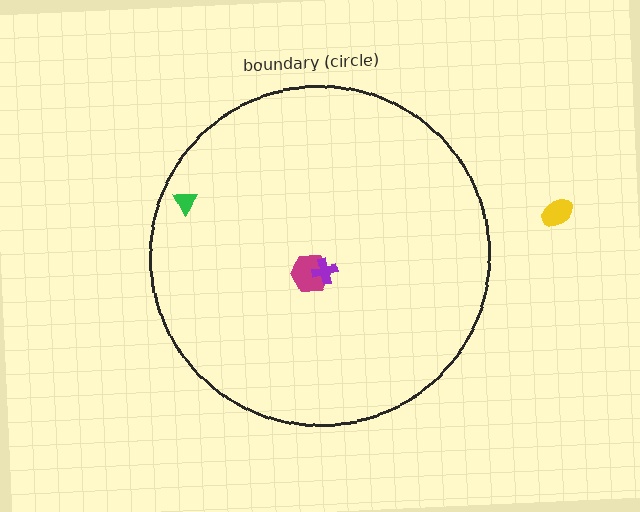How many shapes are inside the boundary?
3 inside, 1 outside.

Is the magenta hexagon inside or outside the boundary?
Inside.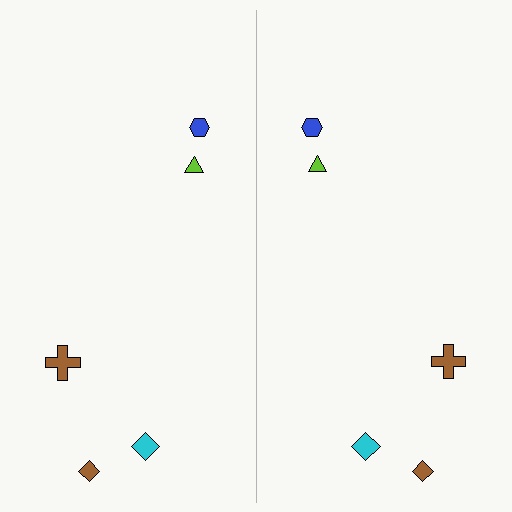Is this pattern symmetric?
Yes, this pattern has bilateral (reflection) symmetry.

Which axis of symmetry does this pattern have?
The pattern has a vertical axis of symmetry running through the center of the image.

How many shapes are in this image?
There are 10 shapes in this image.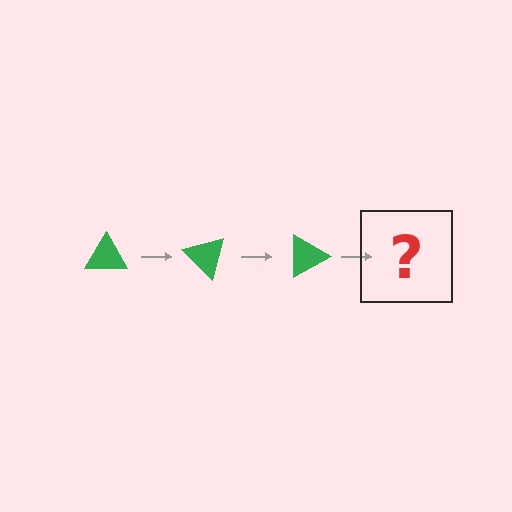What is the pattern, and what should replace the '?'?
The pattern is that the triangle rotates 45 degrees each step. The '?' should be a green triangle rotated 135 degrees.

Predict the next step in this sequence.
The next step is a green triangle rotated 135 degrees.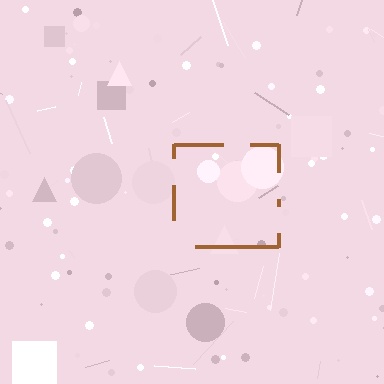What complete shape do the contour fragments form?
The contour fragments form a square.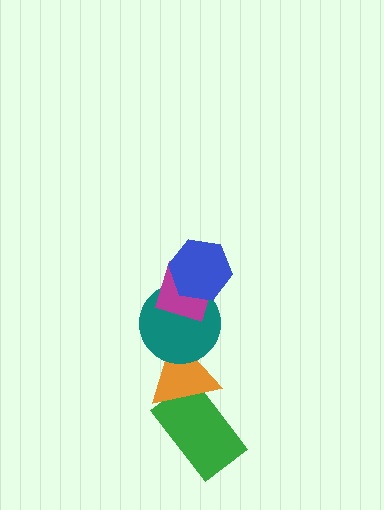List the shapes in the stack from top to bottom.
From top to bottom: the blue hexagon, the magenta diamond, the teal circle, the orange triangle, the green rectangle.